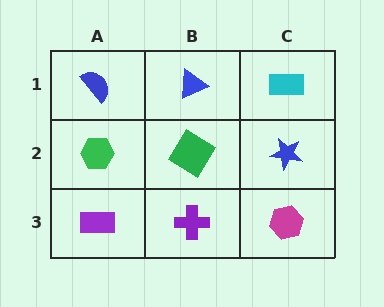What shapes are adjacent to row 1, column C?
A blue star (row 2, column C), a blue triangle (row 1, column B).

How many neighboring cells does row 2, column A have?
3.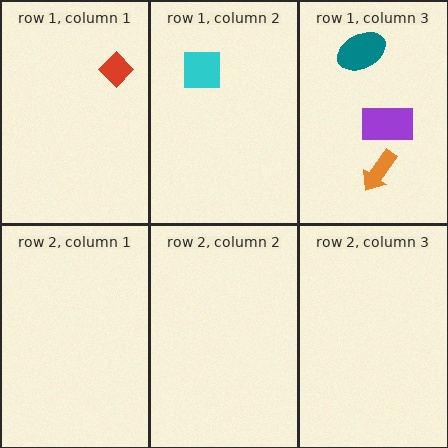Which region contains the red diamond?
The row 1, column 1 region.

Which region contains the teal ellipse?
The row 1, column 3 region.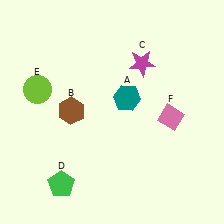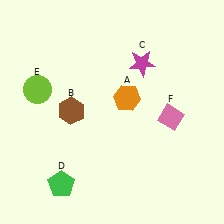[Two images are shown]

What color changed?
The hexagon (A) changed from teal in Image 1 to orange in Image 2.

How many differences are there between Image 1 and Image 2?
There is 1 difference between the two images.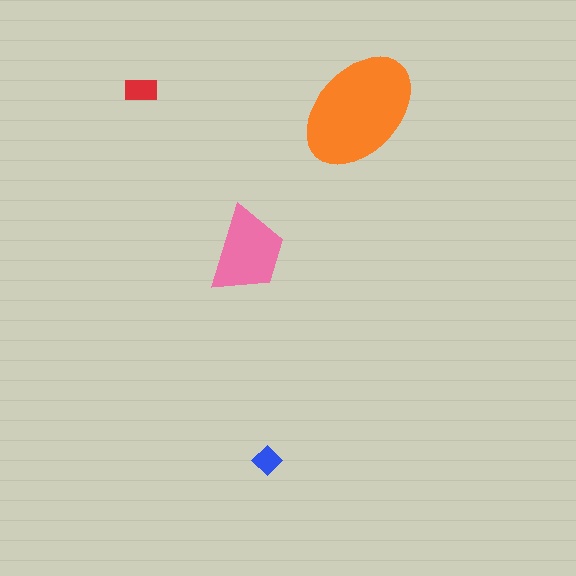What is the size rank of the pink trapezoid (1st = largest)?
2nd.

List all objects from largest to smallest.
The orange ellipse, the pink trapezoid, the red rectangle, the blue diamond.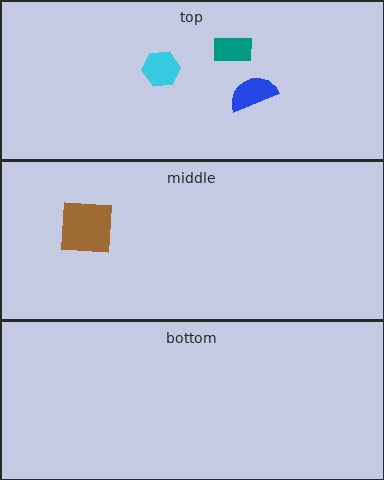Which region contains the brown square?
The middle region.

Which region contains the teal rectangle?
The top region.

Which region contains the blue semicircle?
The top region.